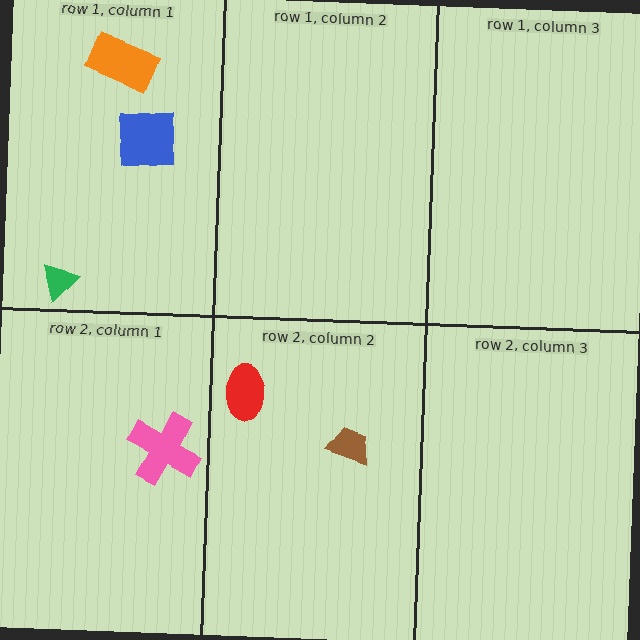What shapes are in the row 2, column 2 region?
The brown trapezoid, the red ellipse.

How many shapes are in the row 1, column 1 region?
3.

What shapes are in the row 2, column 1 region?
The pink cross.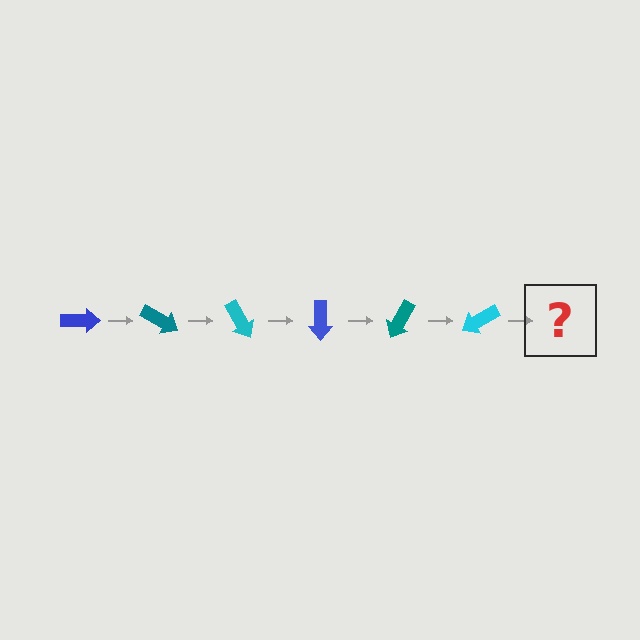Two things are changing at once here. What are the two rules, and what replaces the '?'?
The two rules are that it rotates 30 degrees each step and the color cycles through blue, teal, and cyan. The '?' should be a blue arrow, rotated 180 degrees from the start.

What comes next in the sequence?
The next element should be a blue arrow, rotated 180 degrees from the start.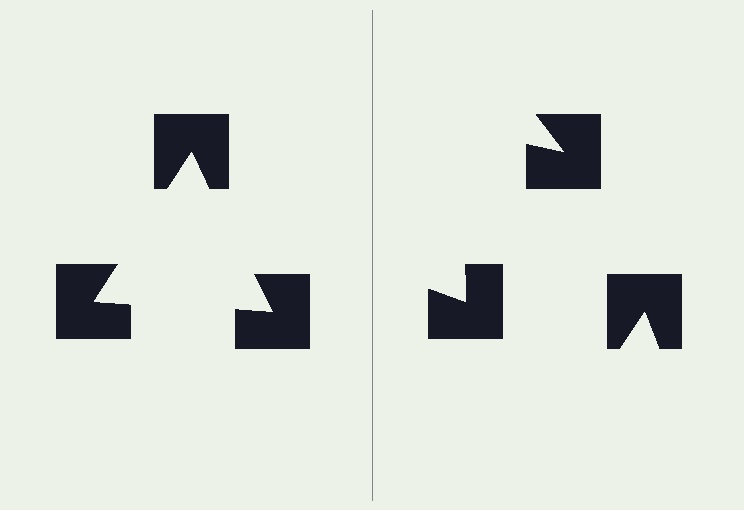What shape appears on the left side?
An illusory triangle.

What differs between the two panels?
The notched squares are positioned identically on both sides; only the wedge orientations differ. On the left they align to a triangle; on the right they are misaligned.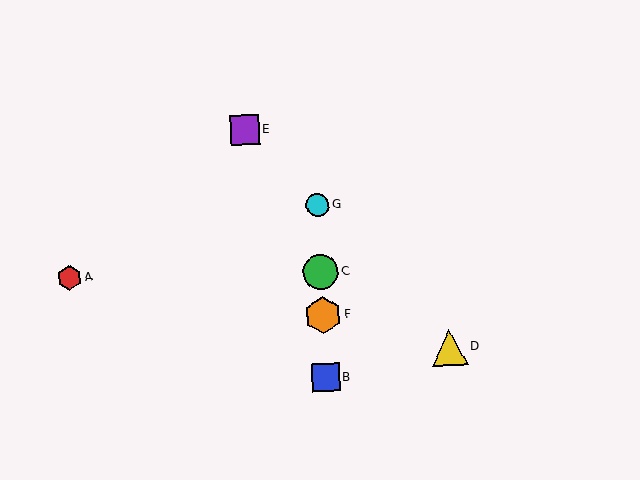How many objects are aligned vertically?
4 objects (B, C, F, G) are aligned vertically.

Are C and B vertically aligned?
Yes, both are at x≈321.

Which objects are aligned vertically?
Objects B, C, F, G are aligned vertically.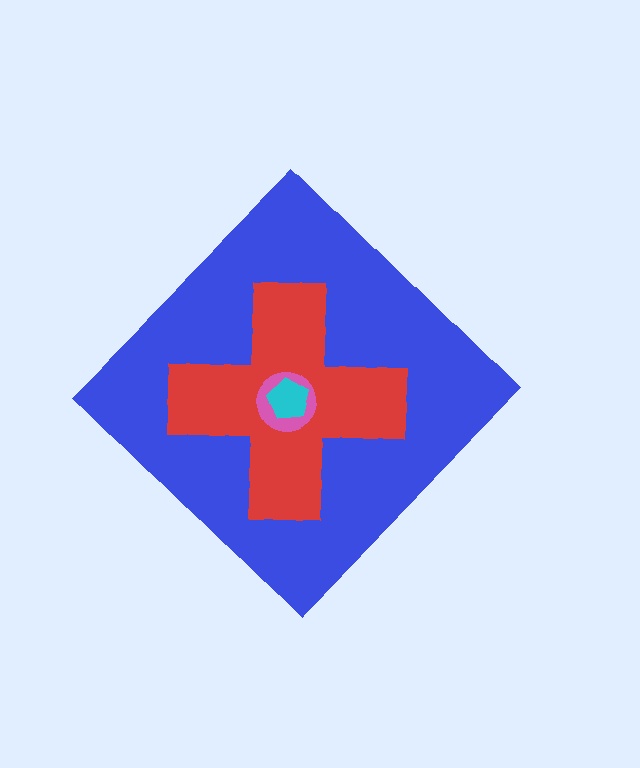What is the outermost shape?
The blue diamond.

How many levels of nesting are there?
4.